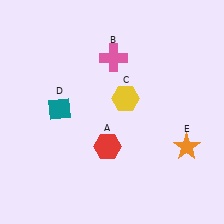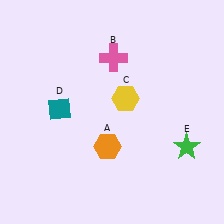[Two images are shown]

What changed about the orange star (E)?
In Image 1, E is orange. In Image 2, it changed to green.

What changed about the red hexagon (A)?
In Image 1, A is red. In Image 2, it changed to orange.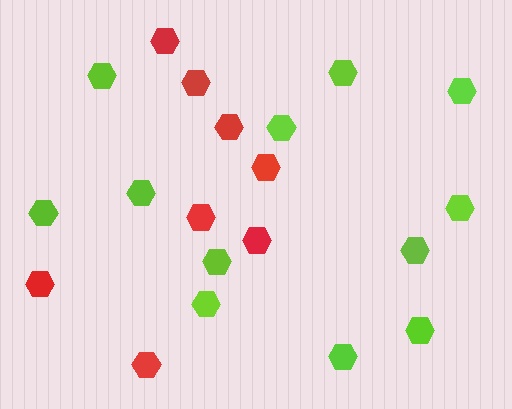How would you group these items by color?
There are 2 groups: one group of red hexagons (8) and one group of lime hexagons (12).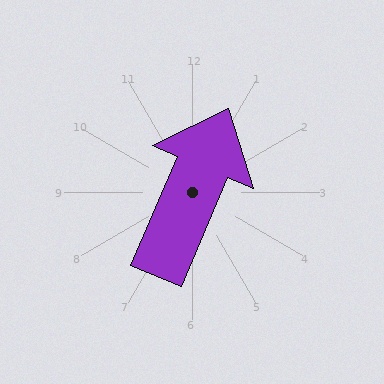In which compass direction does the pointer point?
Northeast.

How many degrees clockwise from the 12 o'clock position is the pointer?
Approximately 23 degrees.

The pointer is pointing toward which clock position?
Roughly 1 o'clock.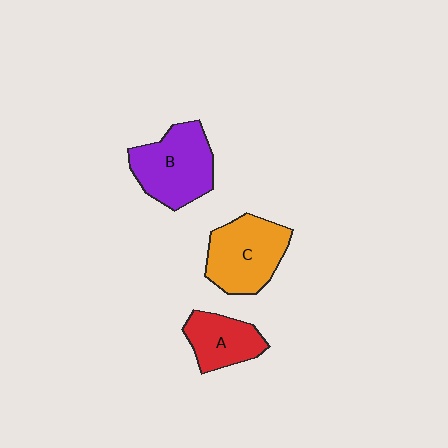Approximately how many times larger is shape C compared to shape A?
Approximately 1.5 times.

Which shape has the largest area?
Shape B (purple).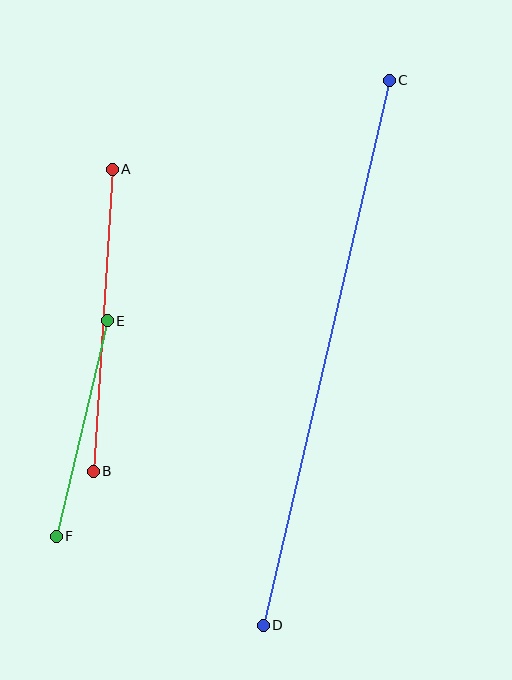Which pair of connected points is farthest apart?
Points C and D are farthest apart.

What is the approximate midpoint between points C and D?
The midpoint is at approximately (326, 353) pixels.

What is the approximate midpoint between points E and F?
The midpoint is at approximately (82, 428) pixels.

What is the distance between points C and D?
The distance is approximately 559 pixels.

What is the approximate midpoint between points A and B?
The midpoint is at approximately (103, 320) pixels.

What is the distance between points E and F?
The distance is approximately 221 pixels.